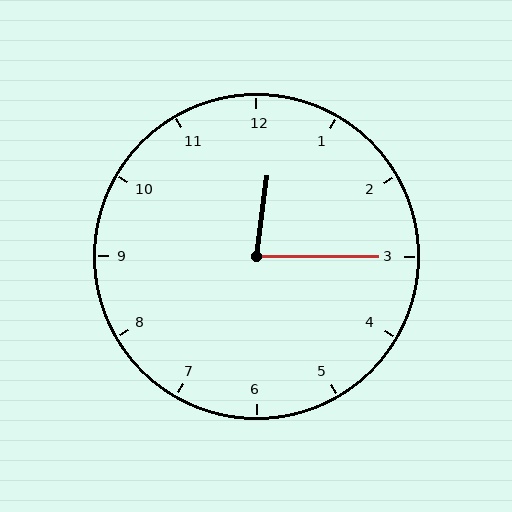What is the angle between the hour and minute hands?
Approximately 82 degrees.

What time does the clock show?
12:15.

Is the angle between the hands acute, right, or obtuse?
It is acute.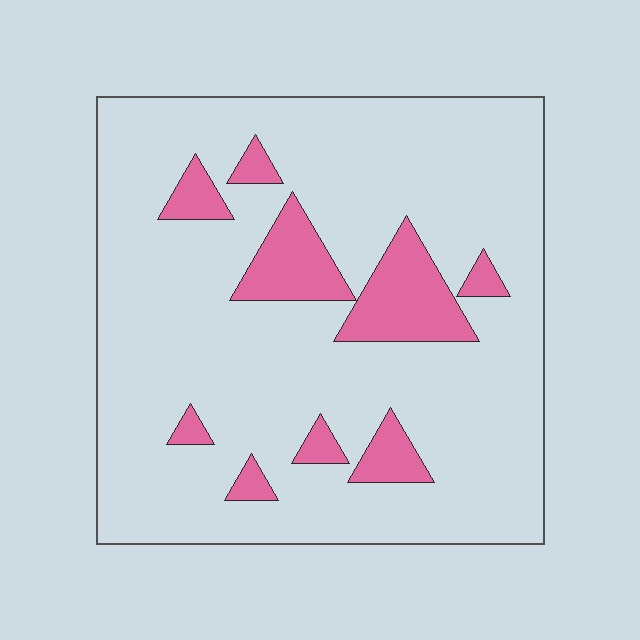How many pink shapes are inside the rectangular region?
9.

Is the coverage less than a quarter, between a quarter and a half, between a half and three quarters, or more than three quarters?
Less than a quarter.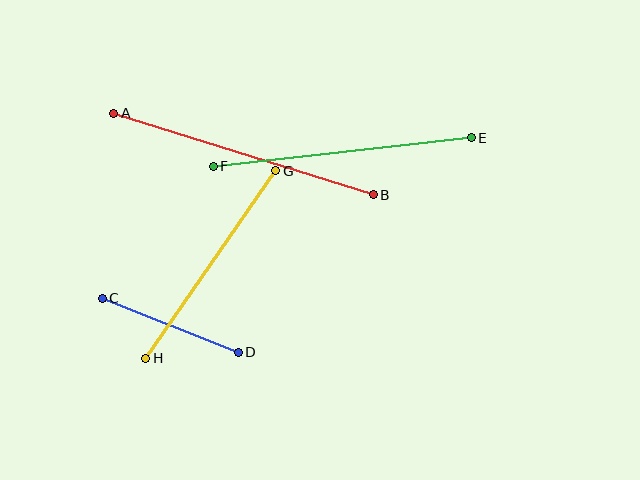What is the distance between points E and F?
The distance is approximately 260 pixels.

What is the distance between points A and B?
The distance is approximately 272 pixels.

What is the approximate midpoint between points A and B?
The midpoint is at approximately (243, 154) pixels.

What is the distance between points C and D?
The distance is approximately 146 pixels.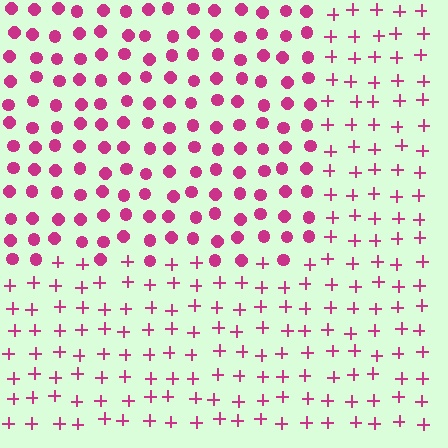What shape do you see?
I see a rectangle.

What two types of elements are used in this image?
The image uses circles inside the rectangle region and plus signs outside it.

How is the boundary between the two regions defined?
The boundary is defined by a change in element shape: circles inside vs. plus signs outside. All elements share the same color and spacing.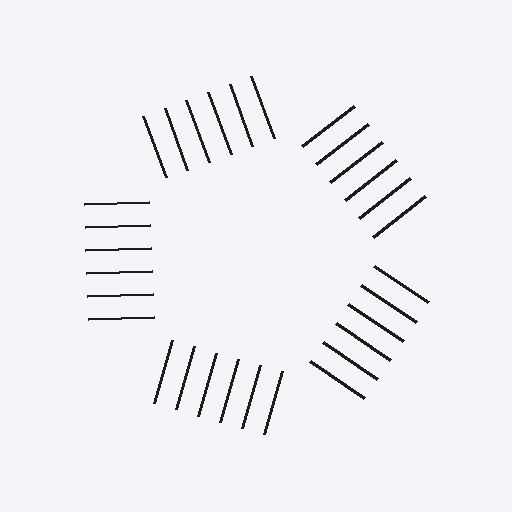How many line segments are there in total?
30 — 6 along each of the 5 edges.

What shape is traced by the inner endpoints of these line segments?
An illusory pentagon — the line segments terminate on its edges but no continuous stroke is drawn.